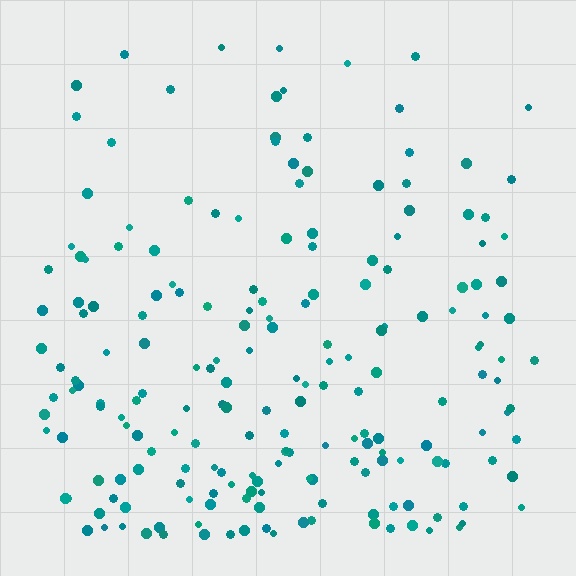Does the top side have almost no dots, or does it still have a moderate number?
Still a moderate number, just noticeably fewer than the bottom.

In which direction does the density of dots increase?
From top to bottom, with the bottom side densest.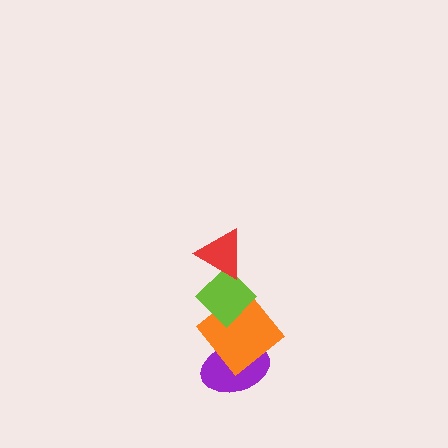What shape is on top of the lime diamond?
The red triangle is on top of the lime diamond.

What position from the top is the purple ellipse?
The purple ellipse is 4th from the top.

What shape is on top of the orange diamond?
The lime diamond is on top of the orange diamond.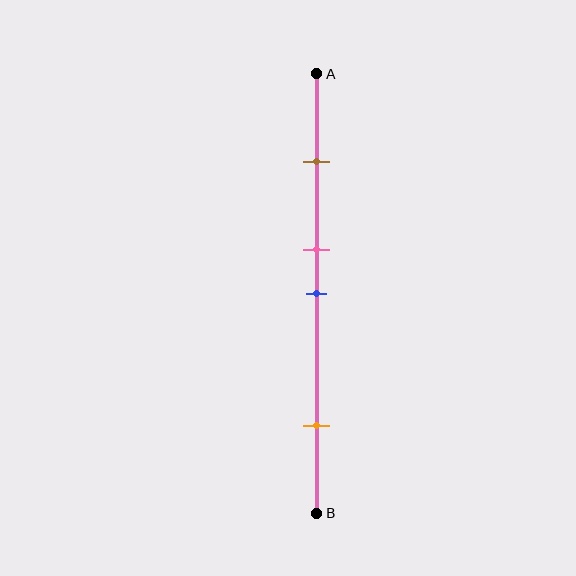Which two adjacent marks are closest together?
The pink and blue marks are the closest adjacent pair.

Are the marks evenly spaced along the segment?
No, the marks are not evenly spaced.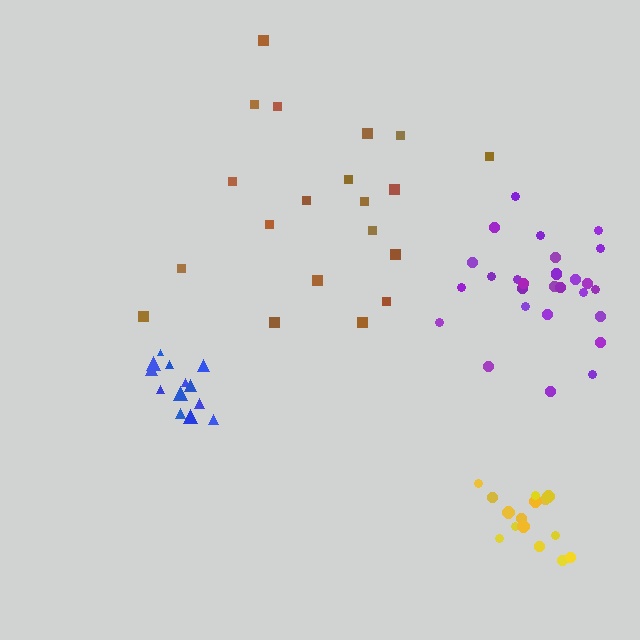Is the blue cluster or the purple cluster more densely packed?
Blue.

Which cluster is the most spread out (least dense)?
Brown.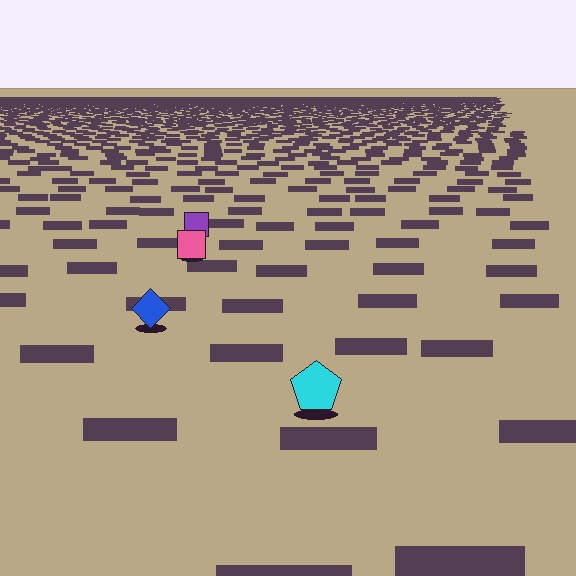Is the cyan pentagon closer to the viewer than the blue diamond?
Yes. The cyan pentagon is closer — you can tell from the texture gradient: the ground texture is coarser near it.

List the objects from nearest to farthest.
From nearest to farthest: the cyan pentagon, the blue diamond, the pink square, the purple square.